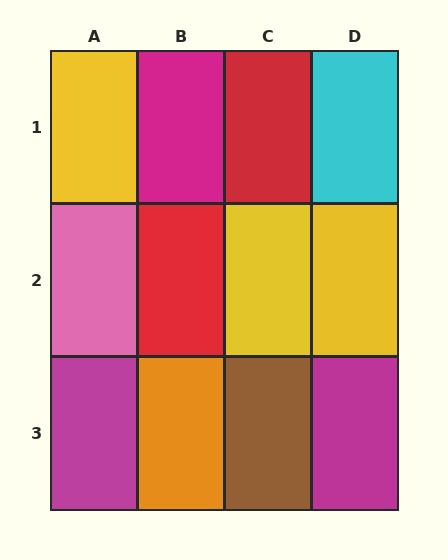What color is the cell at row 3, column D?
Magenta.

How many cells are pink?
1 cell is pink.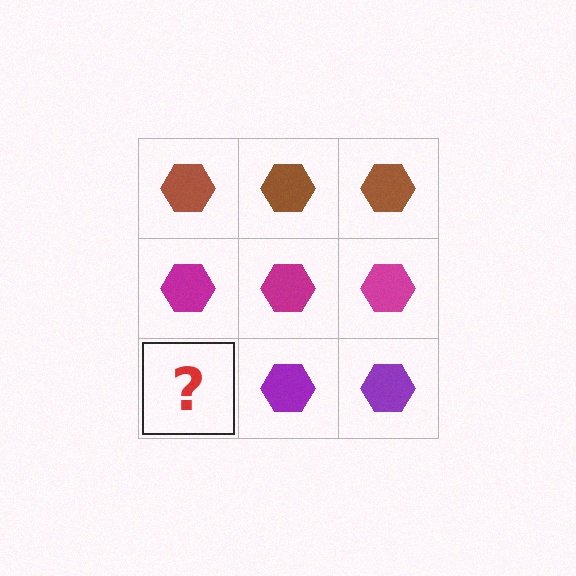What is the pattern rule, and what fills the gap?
The rule is that each row has a consistent color. The gap should be filled with a purple hexagon.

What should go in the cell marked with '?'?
The missing cell should contain a purple hexagon.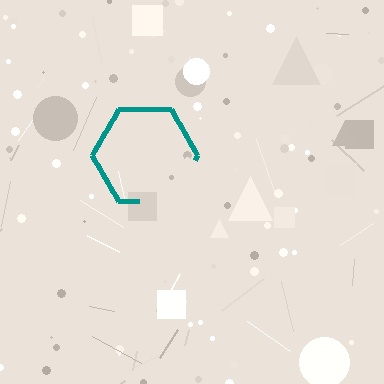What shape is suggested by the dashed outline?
The dashed outline suggests a hexagon.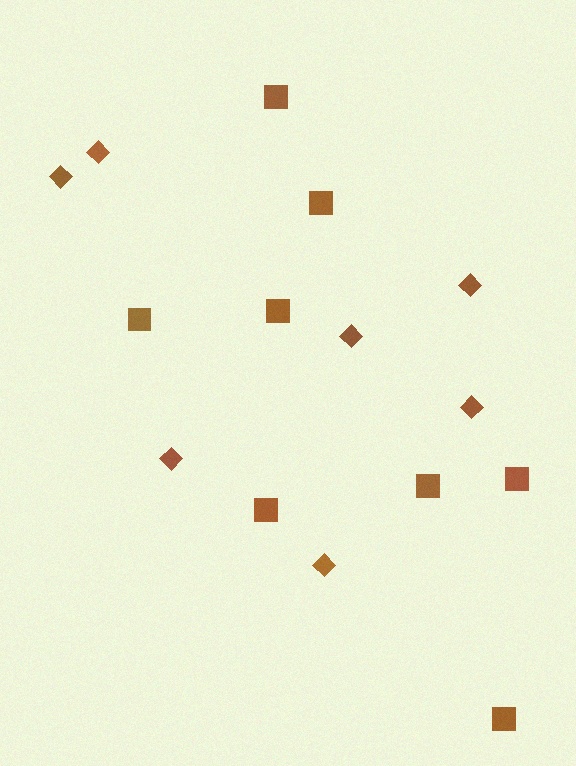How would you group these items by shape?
There are 2 groups: one group of squares (8) and one group of diamonds (7).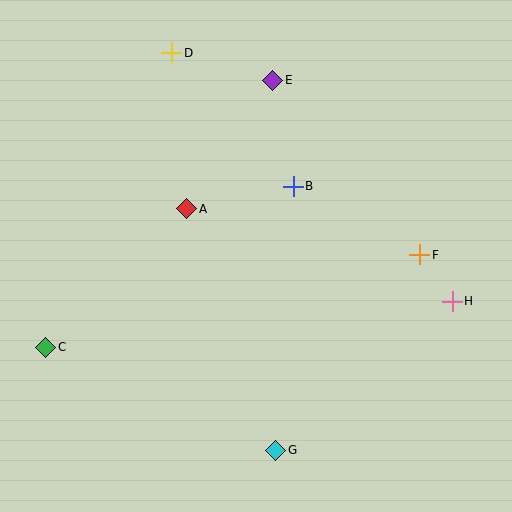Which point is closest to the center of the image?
Point B at (293, 186) is closest to the center.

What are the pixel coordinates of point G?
Point G is at (276, 450).